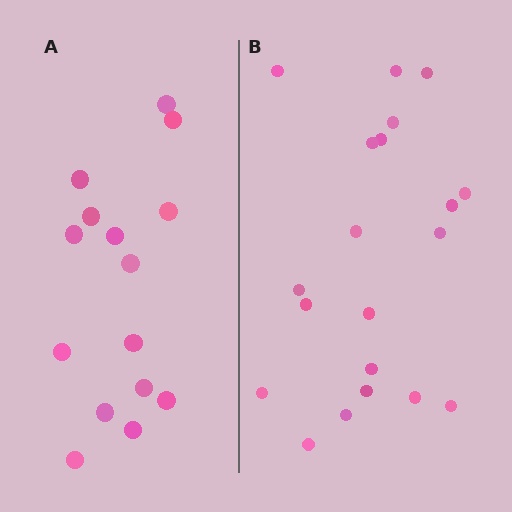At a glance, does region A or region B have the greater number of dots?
Region B (the right region) has more dots.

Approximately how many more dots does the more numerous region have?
Region B has about 5 more dots than region A.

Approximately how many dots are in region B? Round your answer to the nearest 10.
About 20 dots.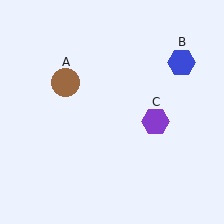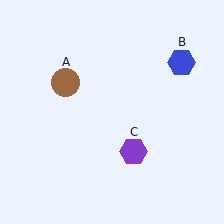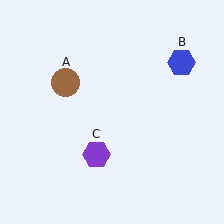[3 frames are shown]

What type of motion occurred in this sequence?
The purple hexagon (object C) rotated clockwise around the center of the scene.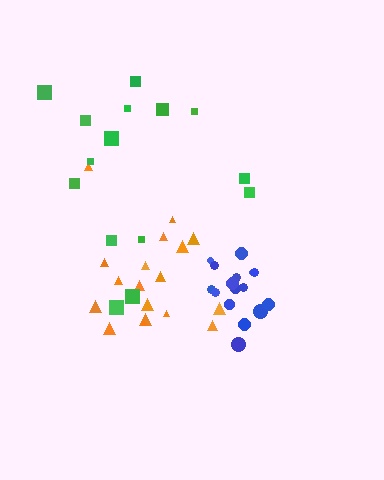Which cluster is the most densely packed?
Blue.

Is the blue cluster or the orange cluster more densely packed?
Blue.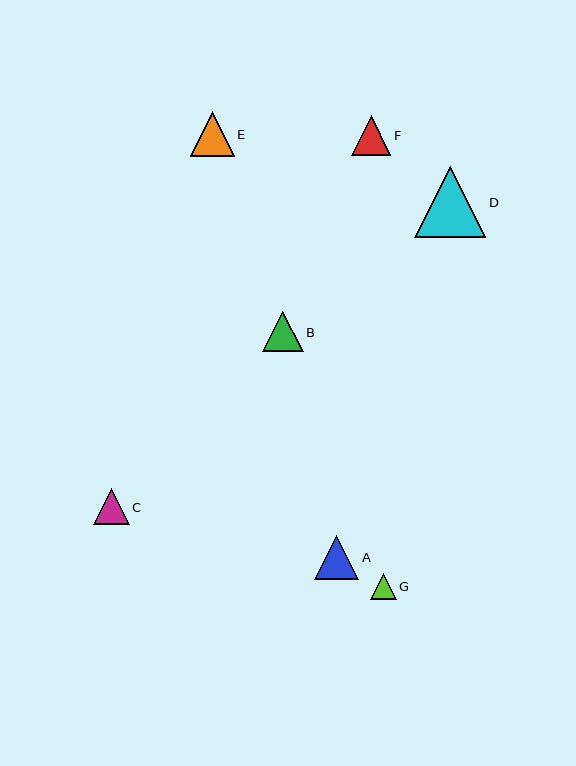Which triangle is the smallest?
Triangle G is the smallest with a size of approximately 26 pixels.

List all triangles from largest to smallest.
From largest to smallest: D, E, A, B, F, C, G.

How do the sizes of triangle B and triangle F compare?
Triangle B and triangle F are approximately the same size.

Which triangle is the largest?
Triangle D is the largest with a size of approximately 71 pixels.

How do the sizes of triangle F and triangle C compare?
Triangle F and triangle C are approximately the same size.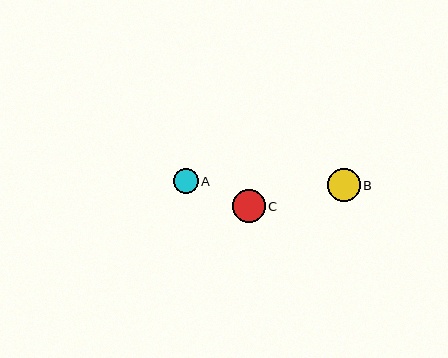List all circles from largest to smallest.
From largest to smallest: B, C, A.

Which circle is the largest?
Circle B is the largest with a size of approximately 33 pixels.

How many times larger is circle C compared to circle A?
Circle C is approximately 1.3 times the size of circle A.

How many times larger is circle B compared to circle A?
Circle B is approximately 1.3 times the size of circle A.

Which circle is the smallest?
Circle A is the smallest with a size of approximately 25 pixels.